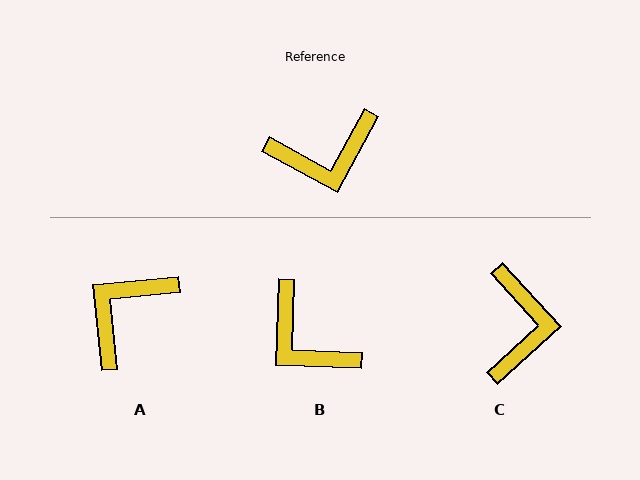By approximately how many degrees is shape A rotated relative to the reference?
Approximately 146 degrees clockwise.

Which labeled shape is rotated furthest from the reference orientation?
A, about 146 degrees away.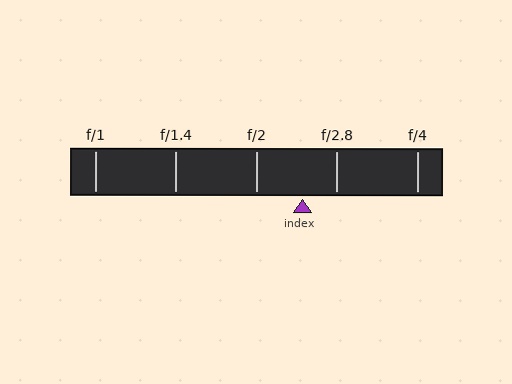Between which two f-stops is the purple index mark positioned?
The index mark is between f/2 and f/2.8.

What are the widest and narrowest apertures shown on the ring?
The widest aperture shown is f/1 and the narrowest is f/4.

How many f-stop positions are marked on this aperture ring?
There are 5 f-stop positions marked.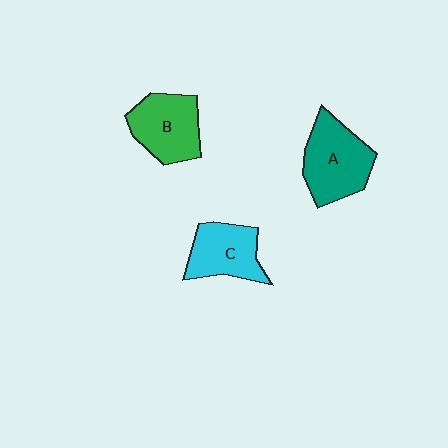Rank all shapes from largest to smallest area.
From largest to smallest: A (teal), B (green), C (cyan).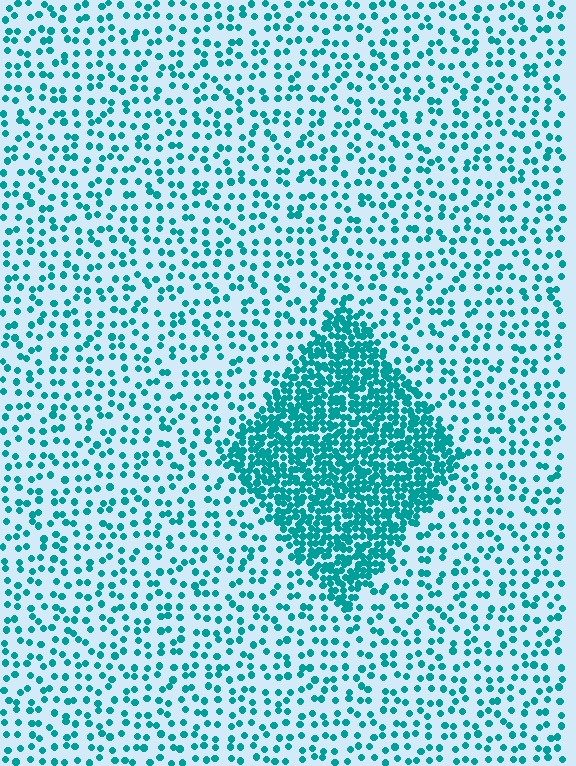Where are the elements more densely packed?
The elements are more densely packed inside the diamond boundary.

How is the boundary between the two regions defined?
The boundary is defined by a change in element density (approximately 3.1x ratio). All elements are the same color, size, and shape.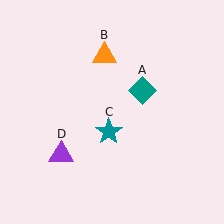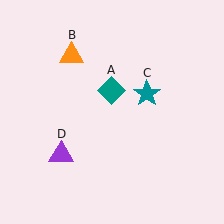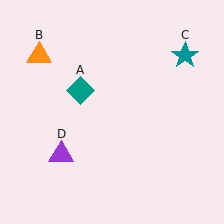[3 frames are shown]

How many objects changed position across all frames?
3 objects changed position: teal diamond (object A), orange triangle (object B), teal star (object C).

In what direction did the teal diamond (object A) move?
The teal diamond (object A) moved left.